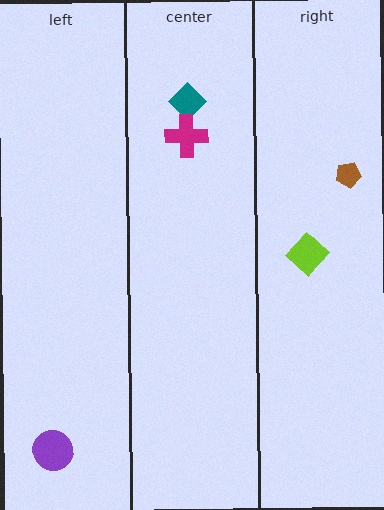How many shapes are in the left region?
1.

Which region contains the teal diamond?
The center region.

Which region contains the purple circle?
The left region.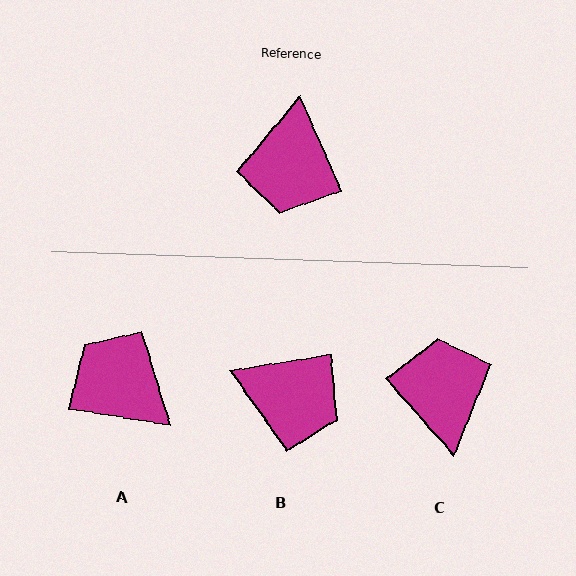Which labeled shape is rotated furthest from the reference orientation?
C, about 162 degrees away.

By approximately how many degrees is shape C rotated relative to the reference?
Approximately 162 degrees clockwise.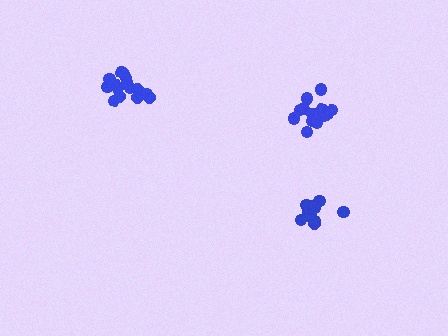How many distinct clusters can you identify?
There are 3 distinct clusters.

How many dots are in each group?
Group 1: 13 dots, Group 2: 16 dots, Group 3: 15 dots (44 total).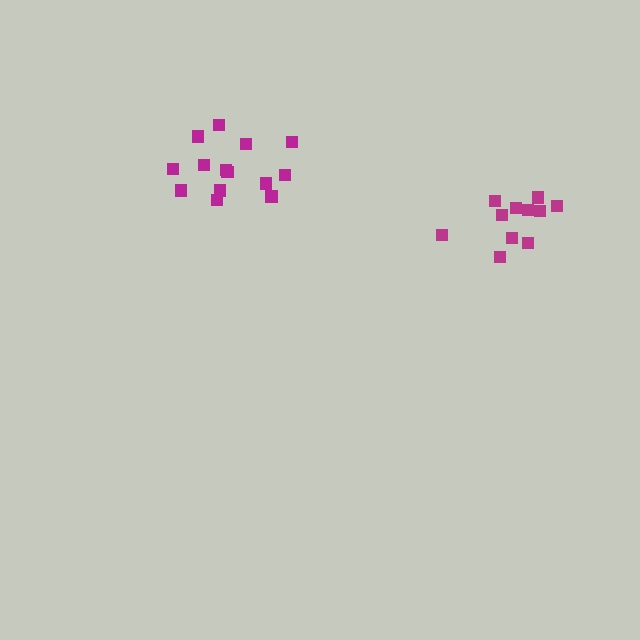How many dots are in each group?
Group 1: 14 dots, Group 2: 11 dots (25 total).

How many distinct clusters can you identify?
There are 2 distinct clusters.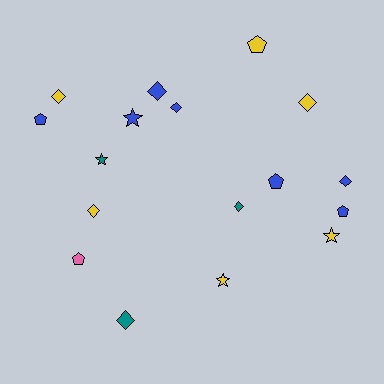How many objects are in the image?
There are 17 objects.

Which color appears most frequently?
Blue, with 7 objects.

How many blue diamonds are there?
There are 3 blue diamonds.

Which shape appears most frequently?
Diamond, with 8 objects.